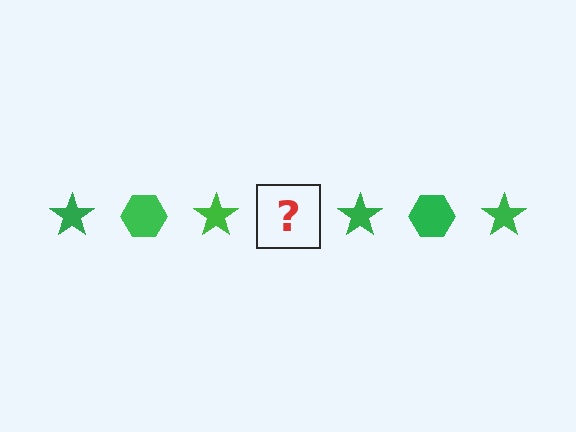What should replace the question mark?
The question mark should be replaced with a green hexagon.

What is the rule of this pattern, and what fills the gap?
The rule is that the pattern cycles through star, hexagon shapes in green. The gap should be filled with a green hexagon.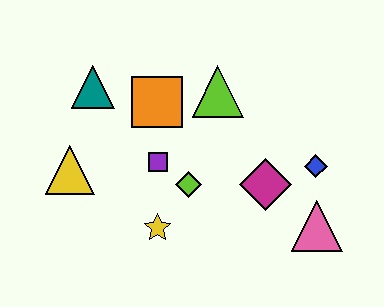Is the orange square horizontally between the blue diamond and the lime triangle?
No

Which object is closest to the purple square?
The lime diamond is closest to the purple square.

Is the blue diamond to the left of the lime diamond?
No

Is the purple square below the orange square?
Yes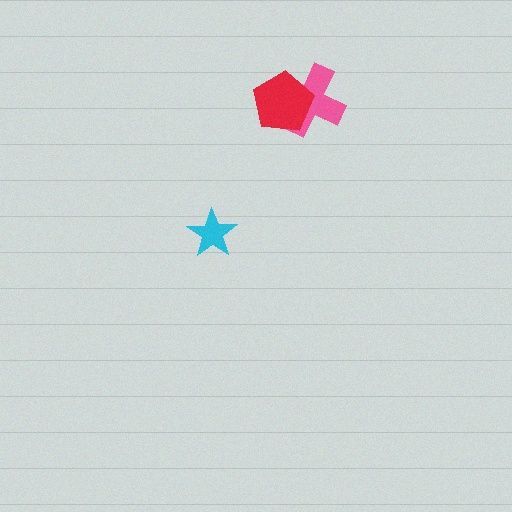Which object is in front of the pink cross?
The red pentagon is in front of the pink cross.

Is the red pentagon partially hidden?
No, no other shape covers it.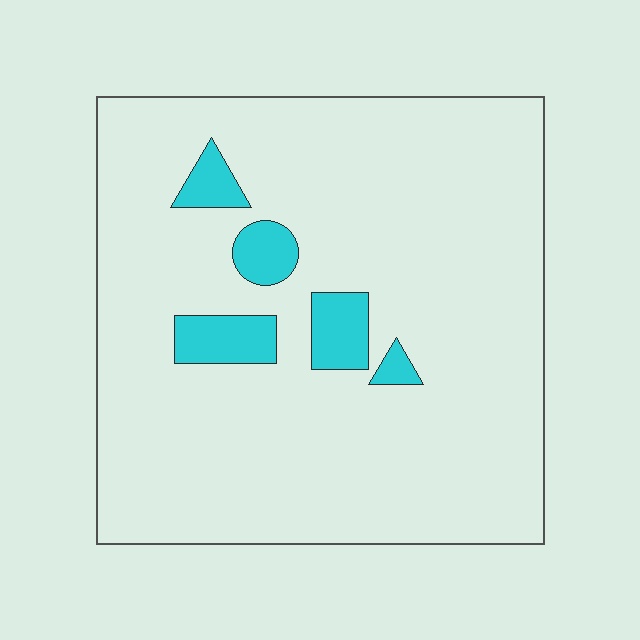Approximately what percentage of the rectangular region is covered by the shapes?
Approximately 10%.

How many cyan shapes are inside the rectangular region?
5.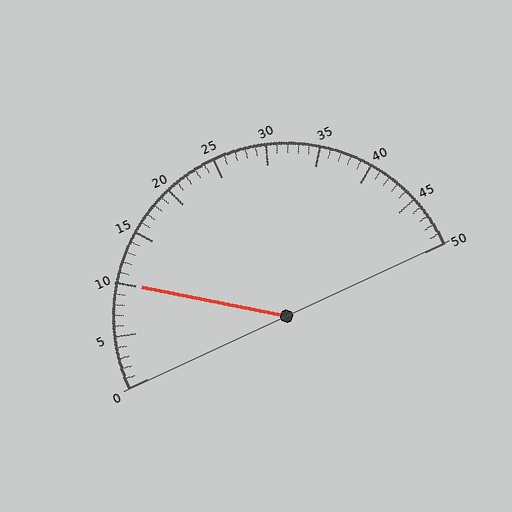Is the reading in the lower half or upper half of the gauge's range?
The reading is in the lower half of the range (0 to 50).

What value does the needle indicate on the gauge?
The needle indicates approximately 10.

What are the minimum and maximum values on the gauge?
The gauge ranges from 0 to 50.